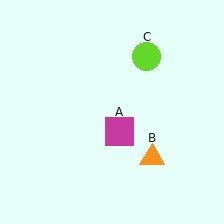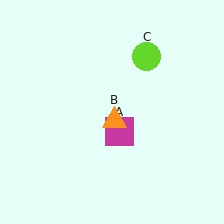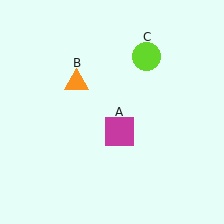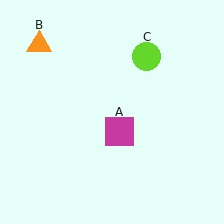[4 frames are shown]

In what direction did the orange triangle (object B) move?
The orange triangle (object B) moved up and to the left.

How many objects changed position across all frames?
1 object changed position: orange triangle (object B).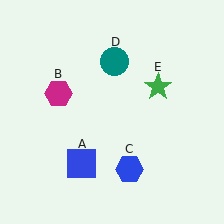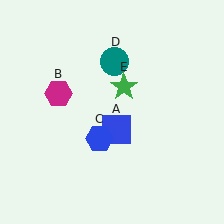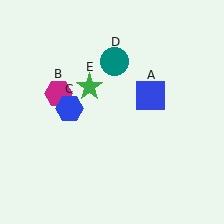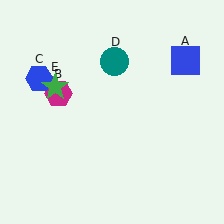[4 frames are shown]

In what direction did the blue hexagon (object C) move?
The blue hexagon (object C) moved up and to the left.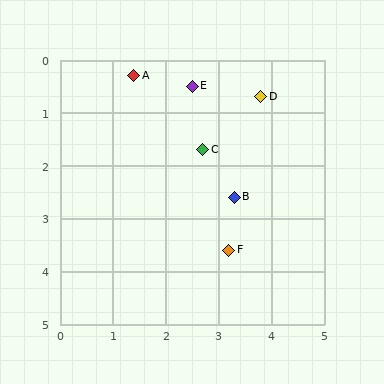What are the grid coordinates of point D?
Point D is at approximately (3.8, 0.7).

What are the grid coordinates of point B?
Point B is at approximately (3.3, 2.6).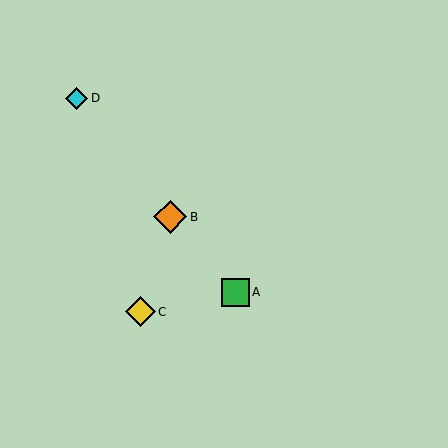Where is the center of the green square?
The center of the green square is at (235, 292).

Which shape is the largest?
The orange diamond (labeled B) is the largest.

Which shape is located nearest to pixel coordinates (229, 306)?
The green square (labeled A) at (235, 292) is nearest to that location.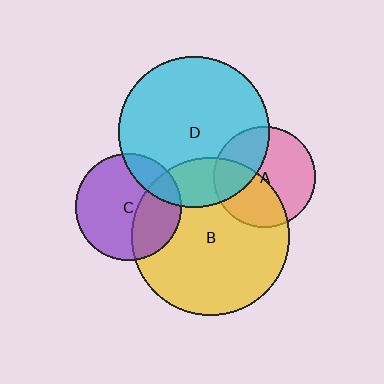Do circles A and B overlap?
Yes.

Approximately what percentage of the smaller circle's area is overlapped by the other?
Approximately 40%.